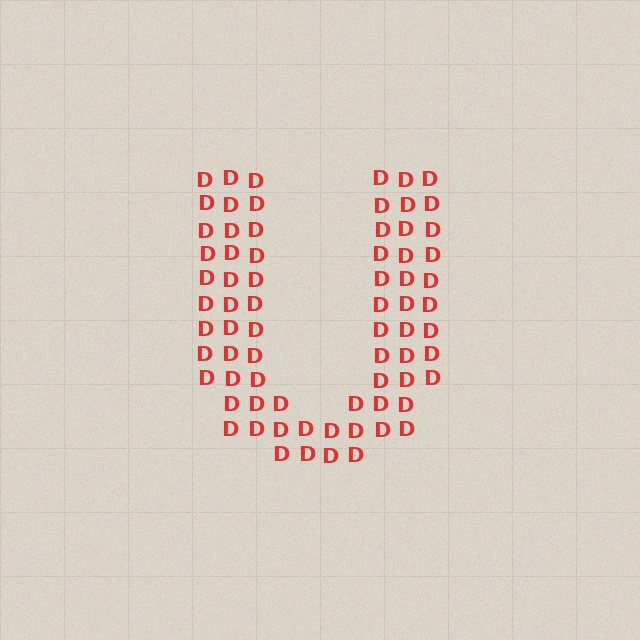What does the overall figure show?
The overall figure shows the letter U.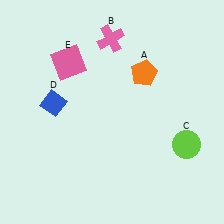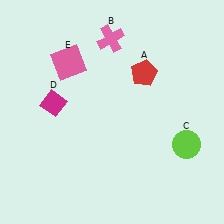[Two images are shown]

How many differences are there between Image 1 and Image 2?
There are 2 differences between the two images.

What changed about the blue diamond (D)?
In Image 1, D is blue. In Image 2, it changed to magenta.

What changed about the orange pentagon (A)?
In Image 1, A is orange. In Image 2, it changed to red.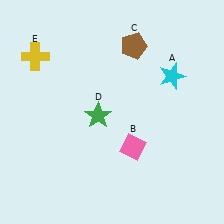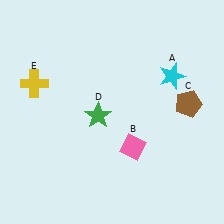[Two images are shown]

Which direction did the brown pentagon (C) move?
The brown pentagon (C) moved down.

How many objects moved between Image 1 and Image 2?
2 objects moved between the two images.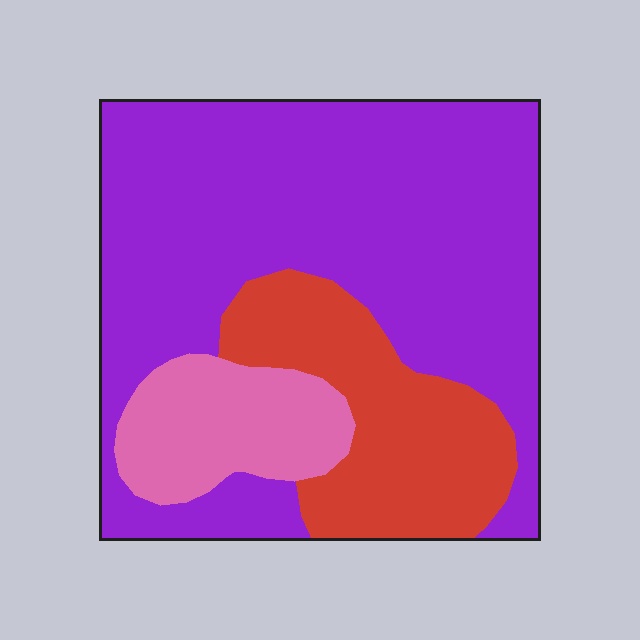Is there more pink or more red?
Red.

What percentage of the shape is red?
Red takes up about one fifth (1/5) of the shape.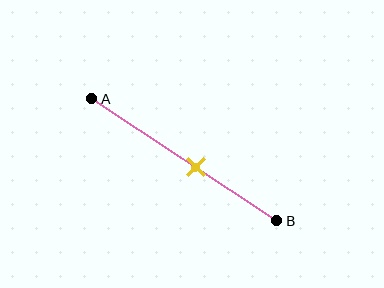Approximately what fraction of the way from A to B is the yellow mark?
The yellow mark is approximately 55% of the way from A to B.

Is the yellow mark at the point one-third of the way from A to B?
No, the mark is at about 55% from A, not at the 33% one-third point.